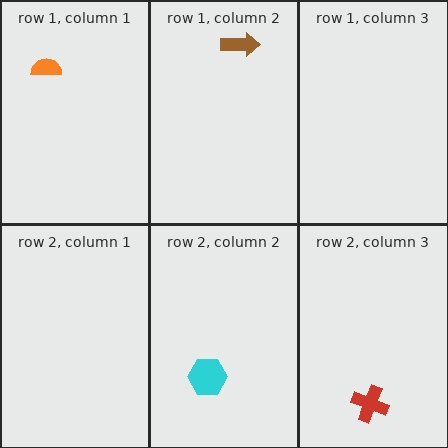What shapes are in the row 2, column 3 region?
The red cross.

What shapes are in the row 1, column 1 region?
The orange semicircle.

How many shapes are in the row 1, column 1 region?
1.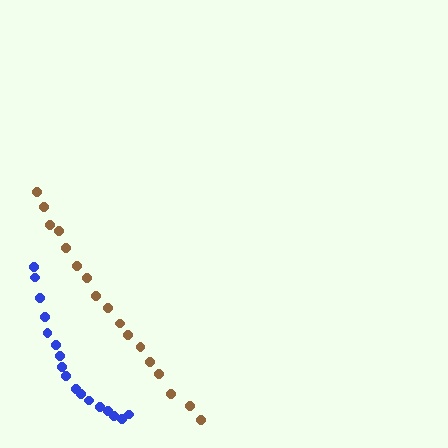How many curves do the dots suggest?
There are 2 distinct paths.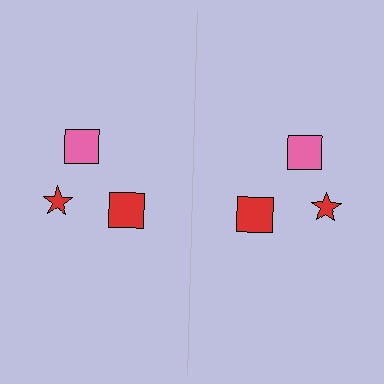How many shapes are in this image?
There are 6 shapes in this image.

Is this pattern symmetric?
Yes, this pattern has bilateral (reflection) symmetry.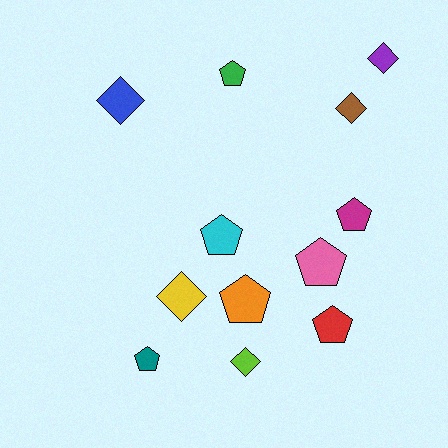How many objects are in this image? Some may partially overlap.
There are 12 objects.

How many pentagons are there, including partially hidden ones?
There are 7 pentagons.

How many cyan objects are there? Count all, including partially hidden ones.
There is 1 cyan object.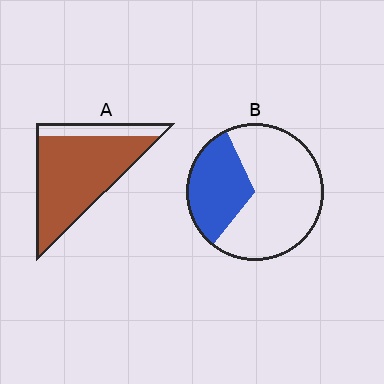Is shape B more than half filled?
No.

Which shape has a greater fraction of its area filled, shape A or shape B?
Shape A.